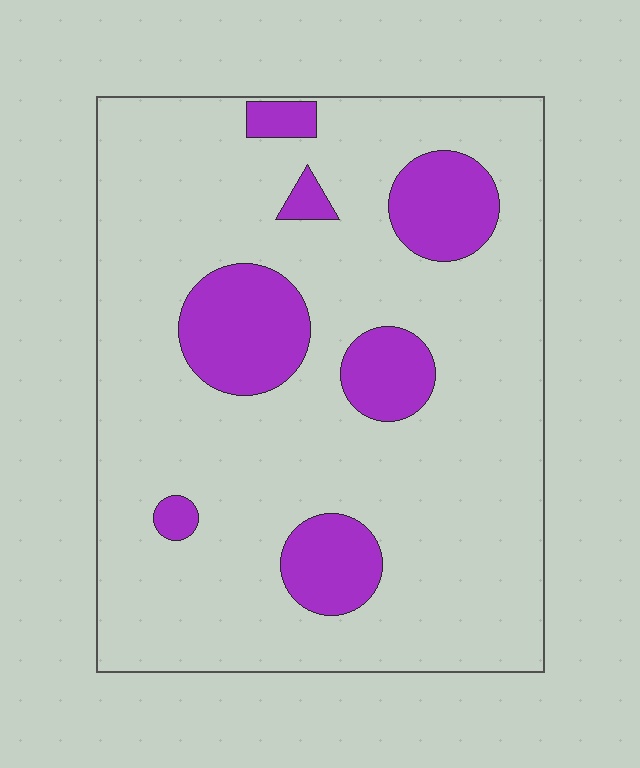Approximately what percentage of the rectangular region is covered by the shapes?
Approximately 20%.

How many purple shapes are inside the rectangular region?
7.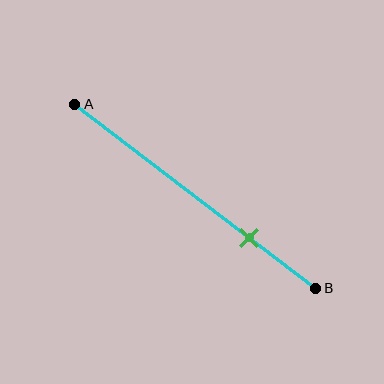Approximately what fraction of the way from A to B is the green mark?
The green mark is approximately 70% of the way from A to B.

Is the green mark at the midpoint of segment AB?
No, the mark is at about 70% from A, not at the 50% midpoint.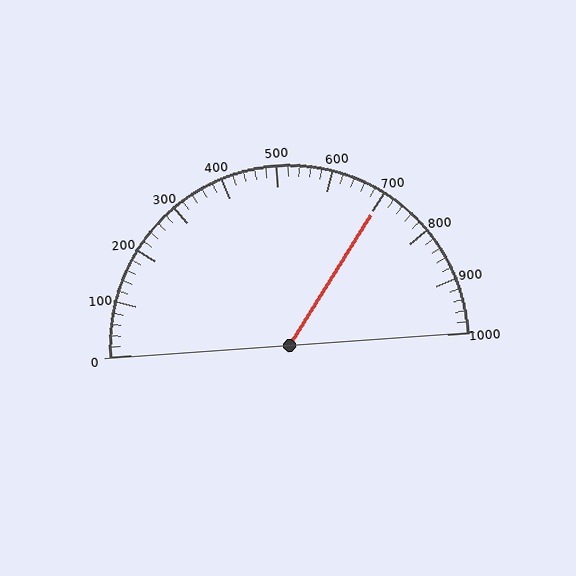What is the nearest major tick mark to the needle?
The nearest major tick mark is 700.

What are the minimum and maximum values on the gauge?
The gauge ranges from 0 to 1000.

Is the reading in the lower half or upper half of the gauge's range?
The reading is in the upper half of the range (0 to 1000).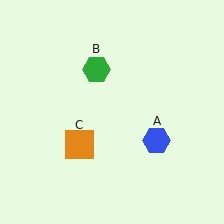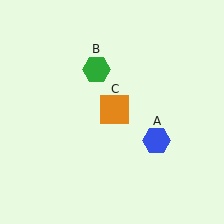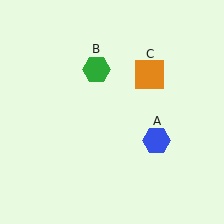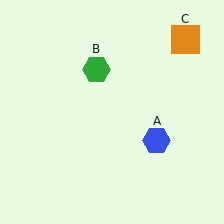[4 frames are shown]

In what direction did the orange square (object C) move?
The orange square (object C) moved up and to the right.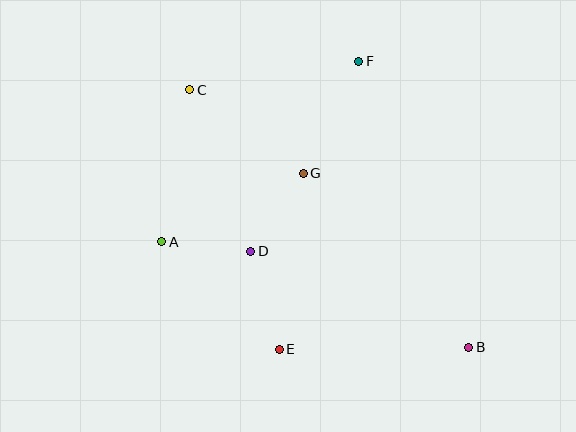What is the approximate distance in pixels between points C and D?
The distance between C and D is approximately 173 pixels.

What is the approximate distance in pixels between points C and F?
The distance between C and F is approximately 172 pixels.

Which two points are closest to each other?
Points A and D are closest to each other.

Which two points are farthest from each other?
Points B and C are farthest from each other.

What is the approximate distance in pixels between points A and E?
The distance between A and E is approximately 159 pixels.